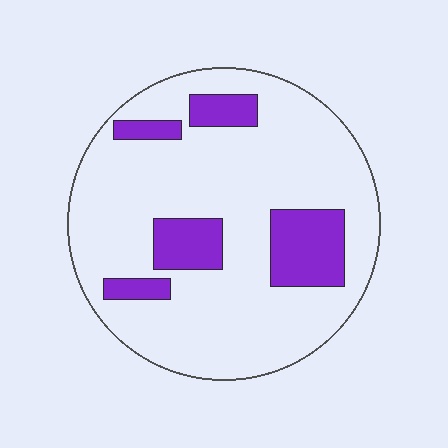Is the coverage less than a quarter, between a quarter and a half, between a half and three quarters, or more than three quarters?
Less than a quarter.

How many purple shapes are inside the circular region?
5.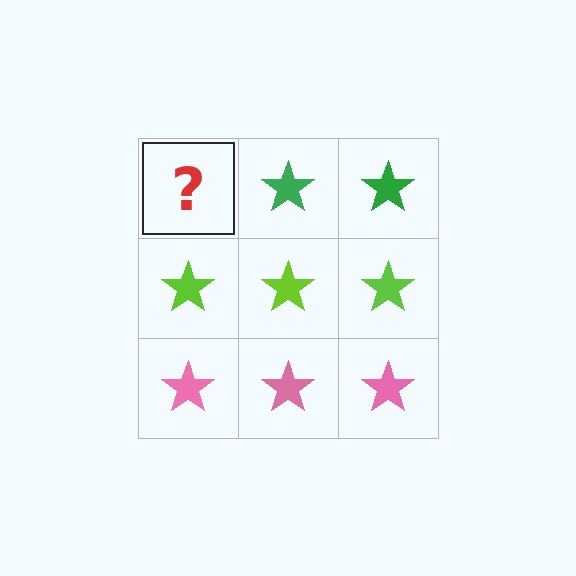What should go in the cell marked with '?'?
The missing cell should contain a green star.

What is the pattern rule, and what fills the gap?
The rule is that each row has a consistent color. The gap should be filled with a green star.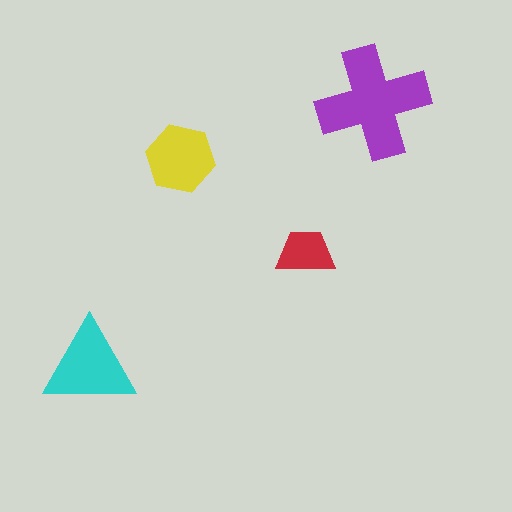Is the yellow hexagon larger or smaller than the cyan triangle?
Smaller.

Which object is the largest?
The purple cross.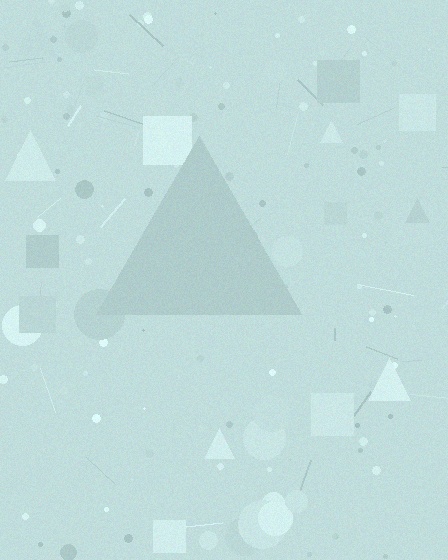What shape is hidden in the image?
A triangle is hidden in the image.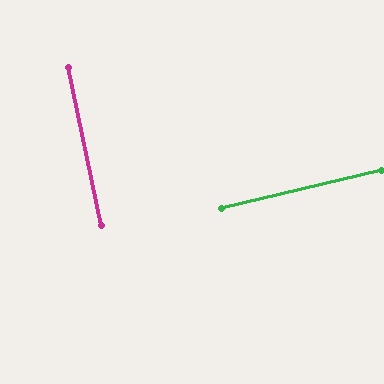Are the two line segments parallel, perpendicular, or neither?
Perpendicular — they meet at approximately 88°.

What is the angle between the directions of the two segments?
Approximately 88 degrees.